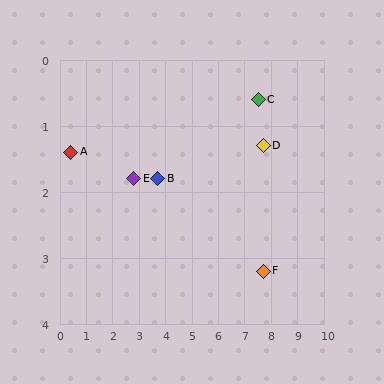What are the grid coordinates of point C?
Point C is at approximately (7.5, 0.6).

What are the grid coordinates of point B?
Point B is at approximately (3.7, 1.8).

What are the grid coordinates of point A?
Point A is at approximately (0.4, 1.4).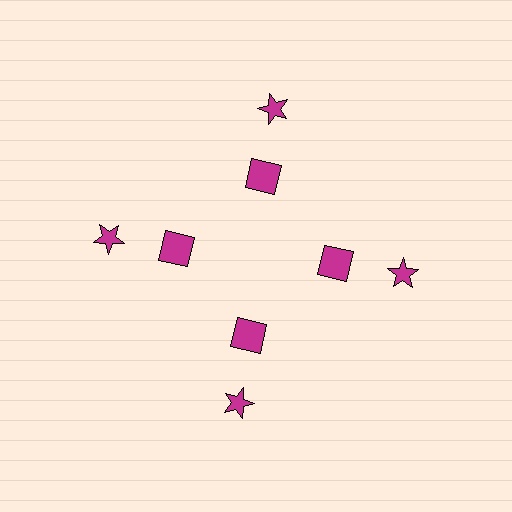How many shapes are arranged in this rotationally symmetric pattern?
There are 8 shapes, arranged in 4 groups of 2.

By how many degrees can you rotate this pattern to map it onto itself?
The pattern maps onto itself every 90 degrees of rotation.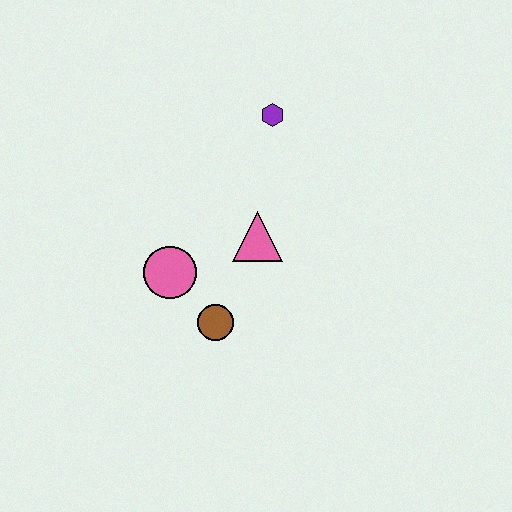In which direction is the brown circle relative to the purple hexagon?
The brown circle is below the purple hexagon.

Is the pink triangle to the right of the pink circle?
Yes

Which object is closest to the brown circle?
The pink circle is closest to the brown circle.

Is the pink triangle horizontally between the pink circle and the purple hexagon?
Yes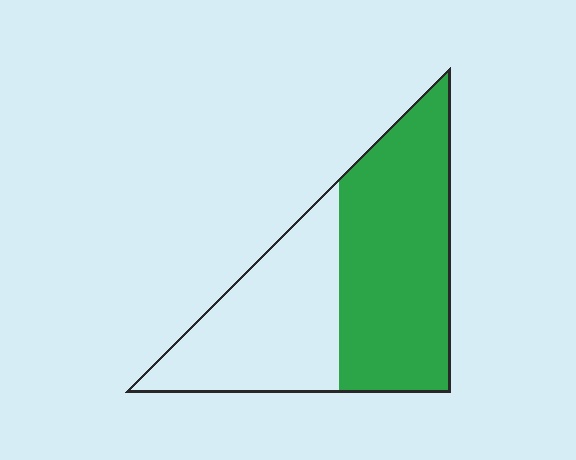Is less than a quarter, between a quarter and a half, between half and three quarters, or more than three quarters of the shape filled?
Between half and three quarters.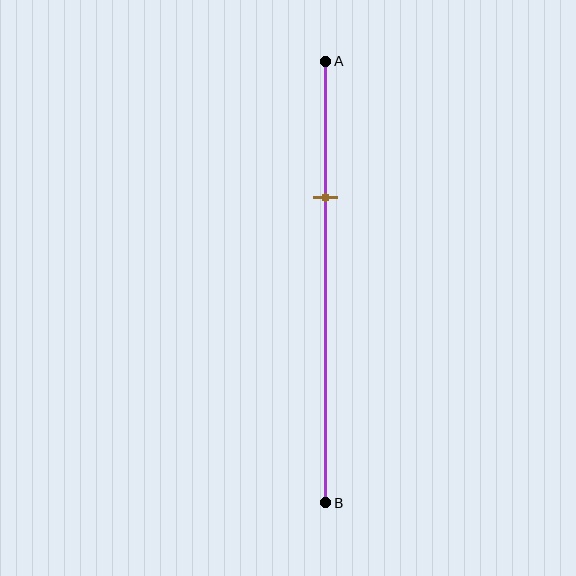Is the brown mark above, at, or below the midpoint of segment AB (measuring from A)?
The brown mark is above the midpoint of segment AB.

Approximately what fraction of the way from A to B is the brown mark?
The brown mark is approximately 30% of the way from A to B.